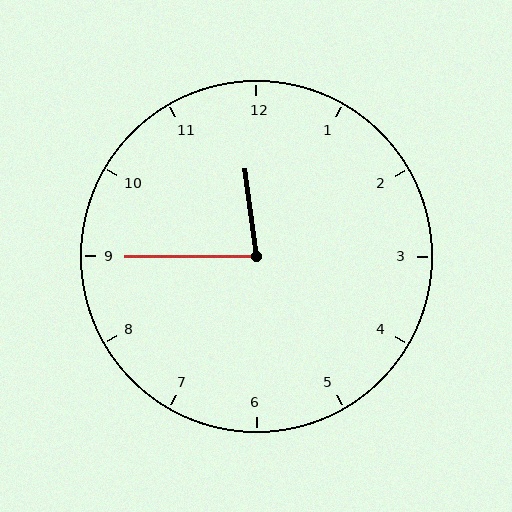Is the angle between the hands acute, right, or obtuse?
It is acute.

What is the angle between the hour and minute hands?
Approximately 82 degrees.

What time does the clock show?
11:45.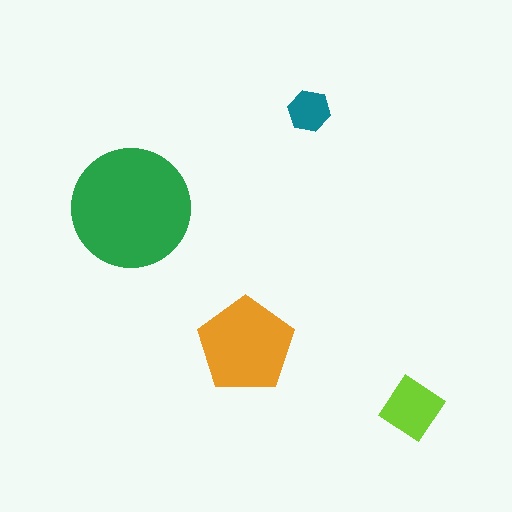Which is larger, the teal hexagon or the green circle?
The green circle.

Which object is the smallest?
The teal hexagon.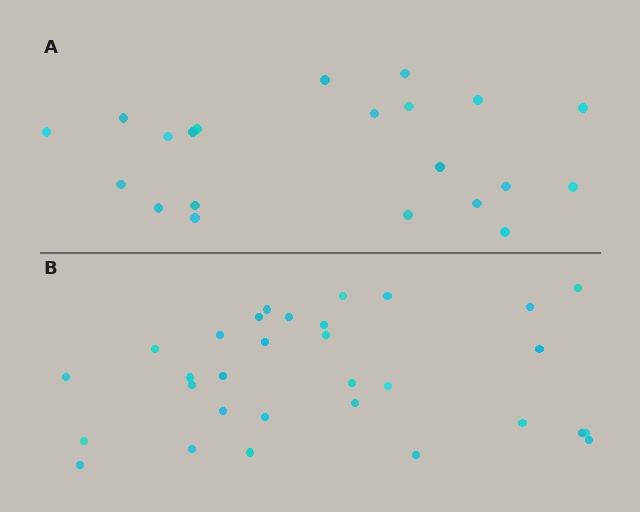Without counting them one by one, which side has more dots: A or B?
Region B (the bottom region) has more dots.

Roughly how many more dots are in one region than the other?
Region B has roughly 10 or so more dots than region A.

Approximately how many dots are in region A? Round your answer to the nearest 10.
About 20 dots. (The exact count is 21, which rounds to 20.)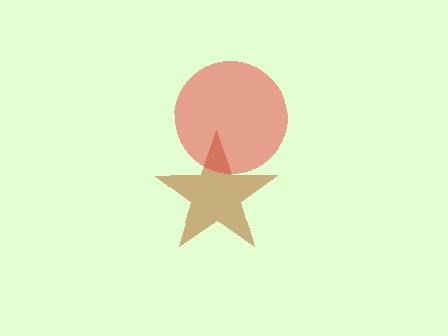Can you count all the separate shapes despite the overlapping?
Yes, there are 2 separate shapes.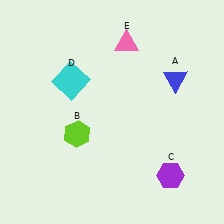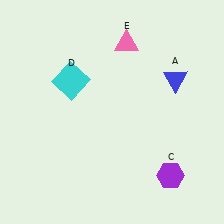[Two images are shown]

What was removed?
The lime hexagon (B) was removed in Image 2.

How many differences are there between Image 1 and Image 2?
There is 1 difference between the two images.